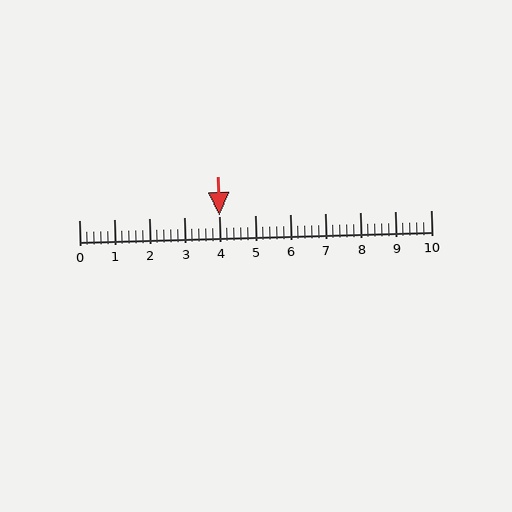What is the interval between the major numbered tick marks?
The major tick marks are spaced 1 units apart.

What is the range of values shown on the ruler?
The ruler shows values from 0 to 10.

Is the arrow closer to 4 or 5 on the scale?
The arrow is closer to 4.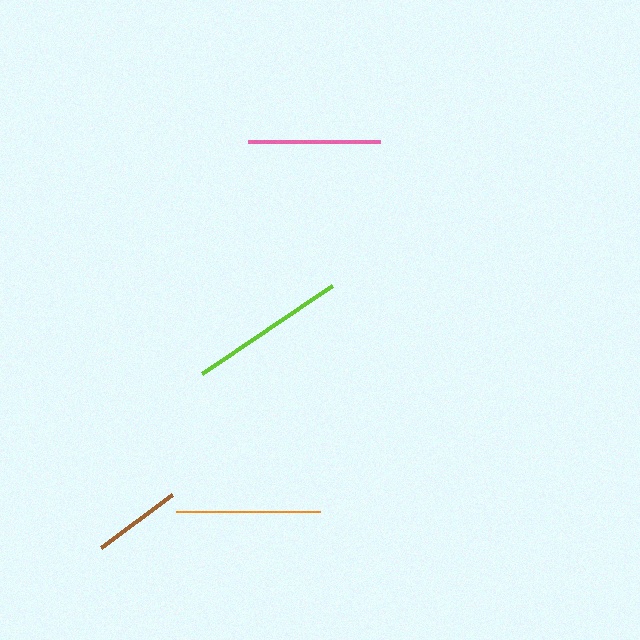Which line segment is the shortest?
The brown line is the shortest at approximately 88 pixels.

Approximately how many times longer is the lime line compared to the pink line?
The lime line is approximately 1.2 times the length of the pink line.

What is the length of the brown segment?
The brown segment is approximately 88 pixels long.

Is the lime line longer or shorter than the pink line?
The lime line is longer than the pink line.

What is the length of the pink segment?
The pink segment is approximately 133 pixels long.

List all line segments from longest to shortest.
From longest to shortest: lime, orange, pink, brown.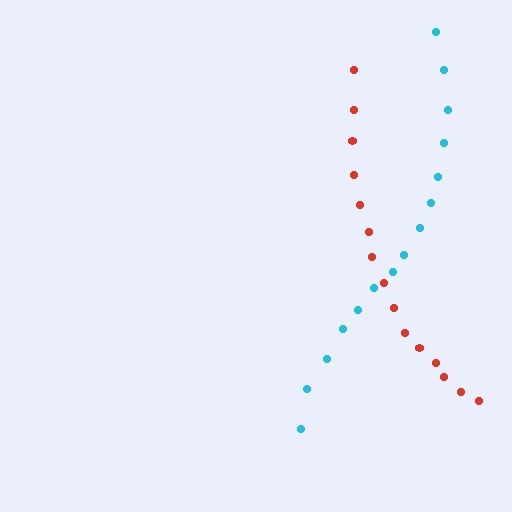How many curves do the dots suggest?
There are 2 distinct paths.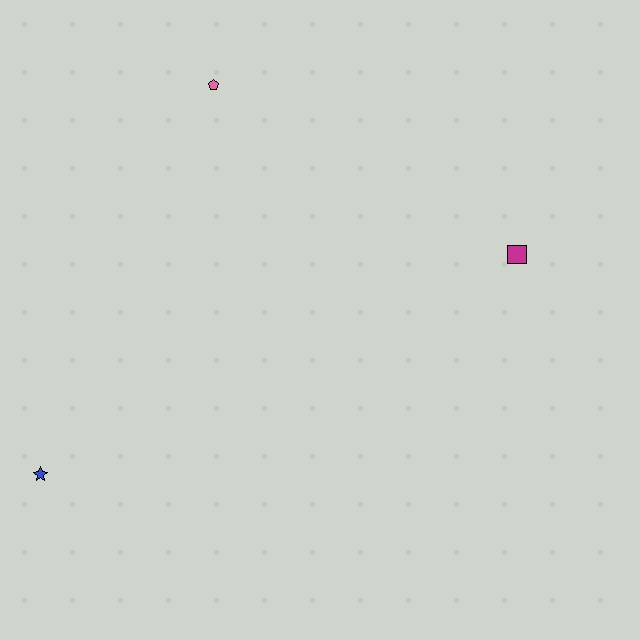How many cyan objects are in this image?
There are no cyan objects.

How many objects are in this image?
There are 3 objects.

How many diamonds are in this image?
There are no diamonds.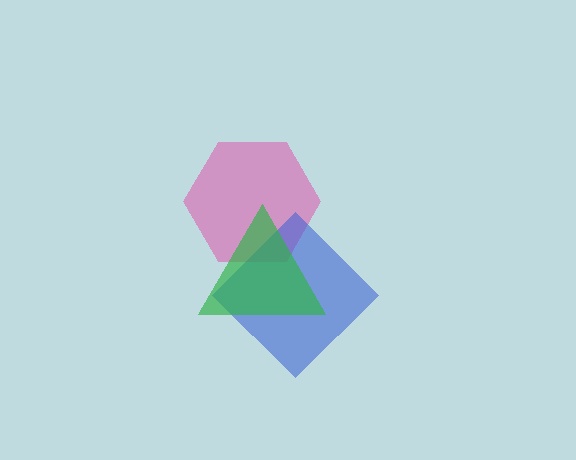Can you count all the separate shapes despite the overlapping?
Yes, there are 3 separate shapes.